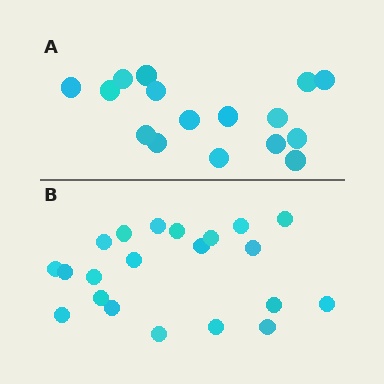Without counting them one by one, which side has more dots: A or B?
Region B (the bottom region) has more dots.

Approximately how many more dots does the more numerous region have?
Region B has about 5 more dots than region A.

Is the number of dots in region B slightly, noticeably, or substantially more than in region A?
Region B has noticeably more, but not dramatically so. The ratio is roughly 1.3 to 1.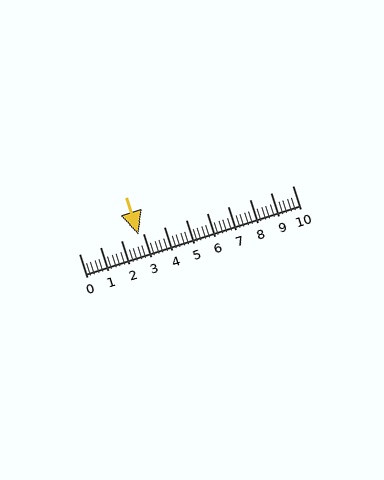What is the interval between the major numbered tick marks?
The major tick marks are spaced 1 units apart.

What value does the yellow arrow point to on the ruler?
The yellow arrow points to approximately 2.8.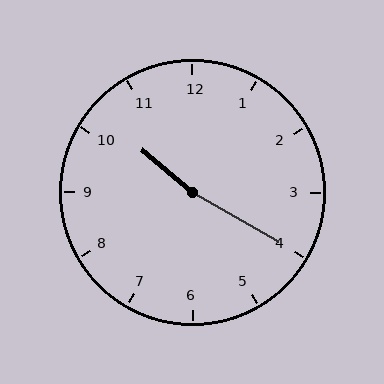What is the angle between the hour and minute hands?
Approximately 170 degrees.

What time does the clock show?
10:20.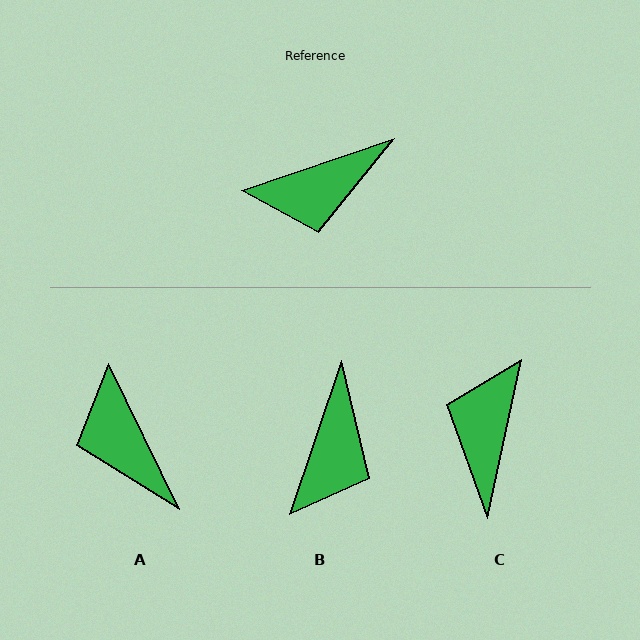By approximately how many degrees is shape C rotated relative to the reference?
Approximately 121 degrees clockwise.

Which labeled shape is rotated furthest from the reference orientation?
C, about 121 degrees away.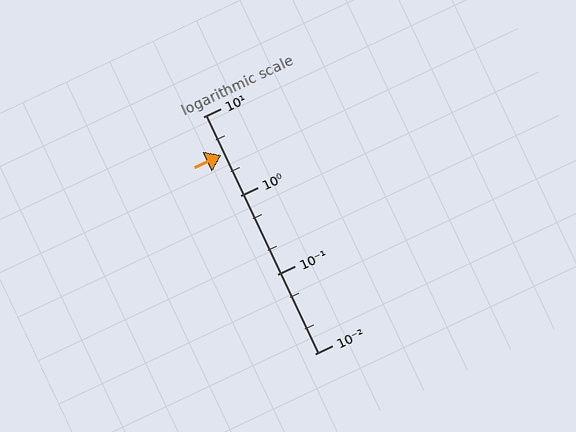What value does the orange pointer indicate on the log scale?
The pointer indicates approximately 3.3.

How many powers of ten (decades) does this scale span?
The scale spans 3 decades, from 0.01 to 10.